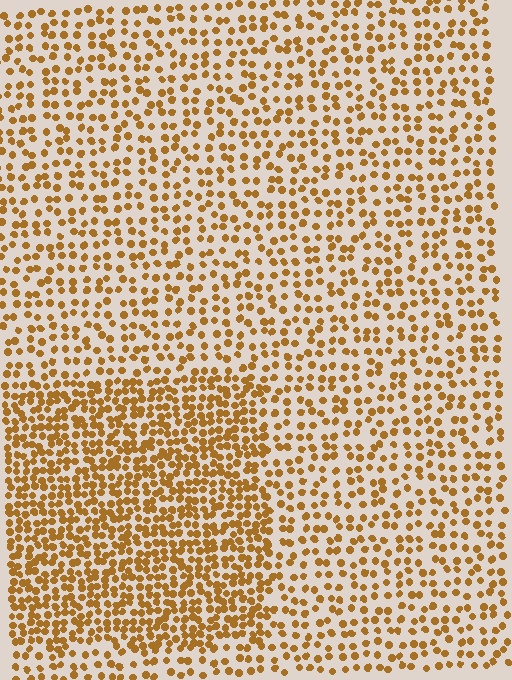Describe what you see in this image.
The image contains small brown elements arranged at two different densities. A rectangle-shaped region is visible where the elements are more densely packed than the surrounding area.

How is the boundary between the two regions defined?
The boundary is defined by a change in element density (approximately 1.9x ratio). All elements are the same color, size, and shape.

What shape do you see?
I see a rectangle.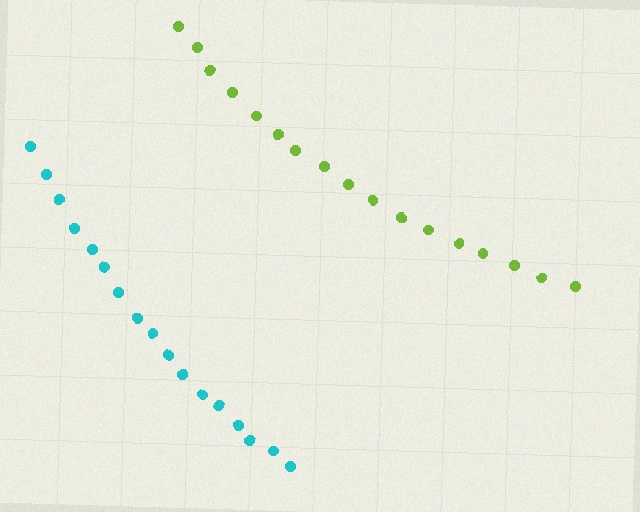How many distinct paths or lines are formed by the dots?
There are 2 distinct paths.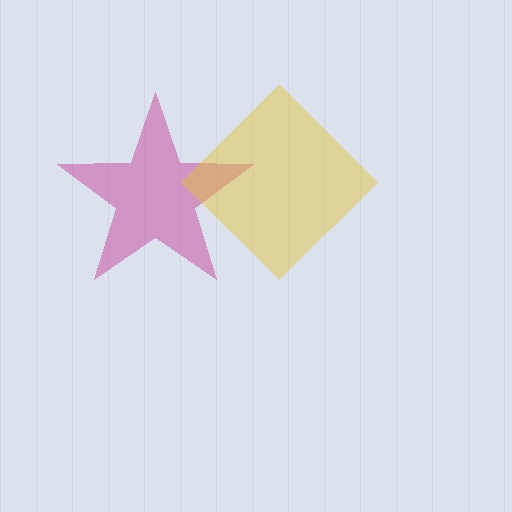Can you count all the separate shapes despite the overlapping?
Yes, there are 2 separate shapes.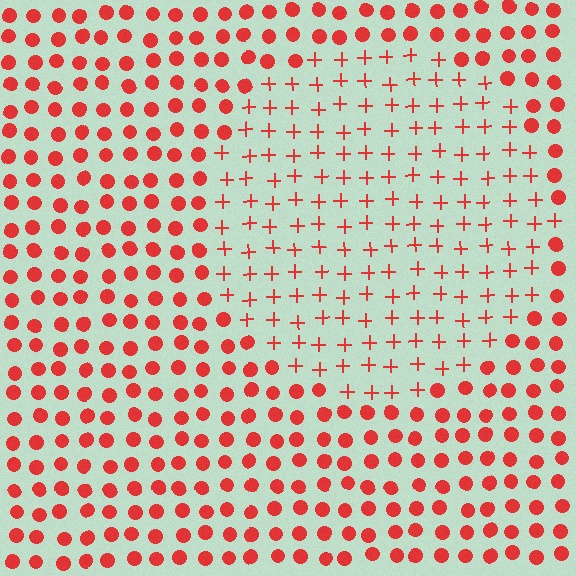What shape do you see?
I see a circle.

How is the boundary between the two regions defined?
The boundary is defined by a change in element shape: plus signs inside vs. circles outside. All elements share the same color and spacing.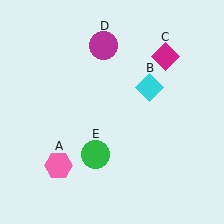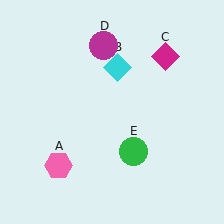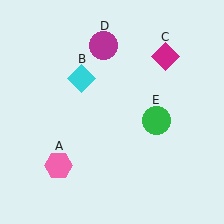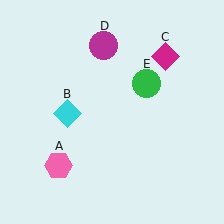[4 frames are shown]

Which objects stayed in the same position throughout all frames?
Pink hexagon (object A) and magenta diamond (object C) and magenta circle (object D) remained stationary.